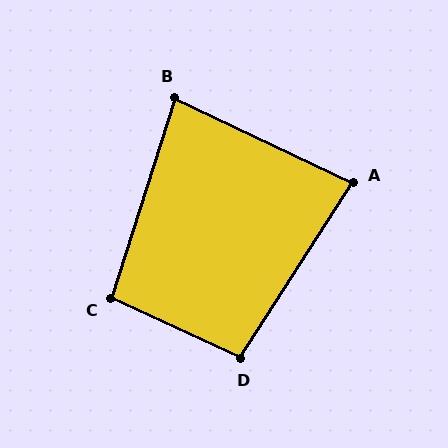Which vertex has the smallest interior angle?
B, at approximately 82 degrees.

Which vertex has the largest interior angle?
D, at approximately 98 degrees.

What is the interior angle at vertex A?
Approximately 83 degrees (acute).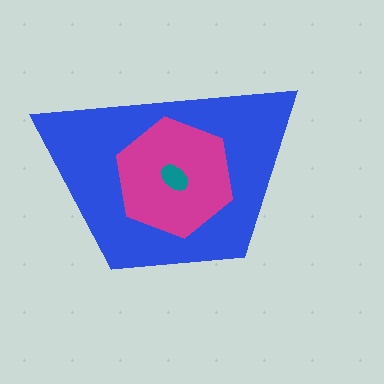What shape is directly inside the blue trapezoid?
The magenta hexagon.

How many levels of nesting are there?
3.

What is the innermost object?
The teal ellipse.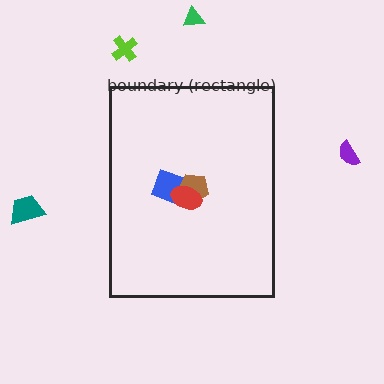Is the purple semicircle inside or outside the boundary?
Outside.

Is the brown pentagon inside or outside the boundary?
Inside.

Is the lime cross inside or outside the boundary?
Outside.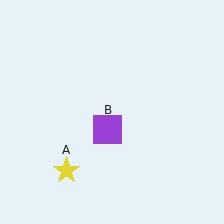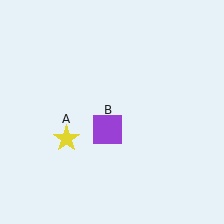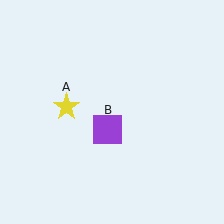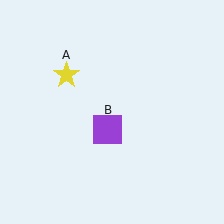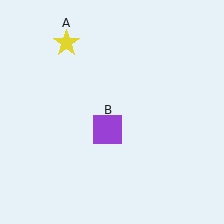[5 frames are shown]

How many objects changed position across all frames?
1 object changed position: yellow star (object A).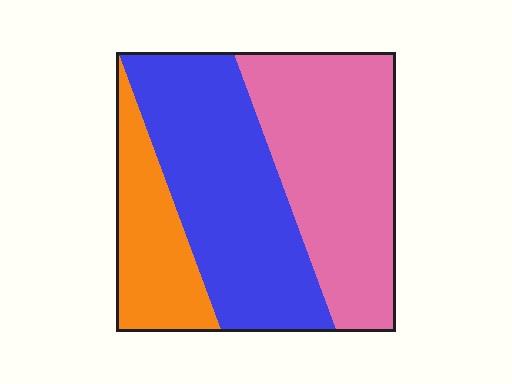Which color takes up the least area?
Orange, at roughly 20%.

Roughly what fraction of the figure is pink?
Pink takes up between a third and a half of the figure.